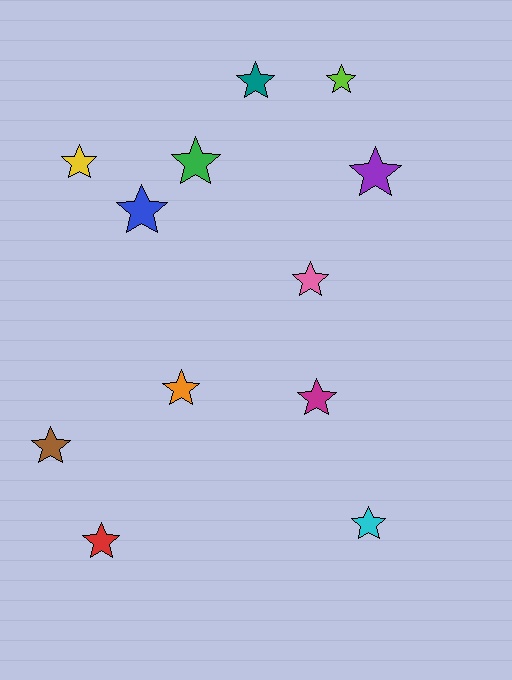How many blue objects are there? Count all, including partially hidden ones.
There is 1 blue object.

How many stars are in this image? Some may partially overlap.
There are 12 stars.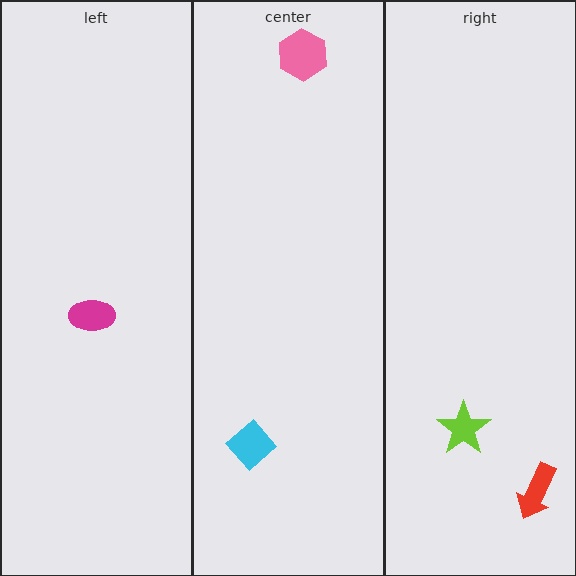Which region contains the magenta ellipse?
The left region.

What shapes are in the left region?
The magenta ellipse.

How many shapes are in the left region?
1.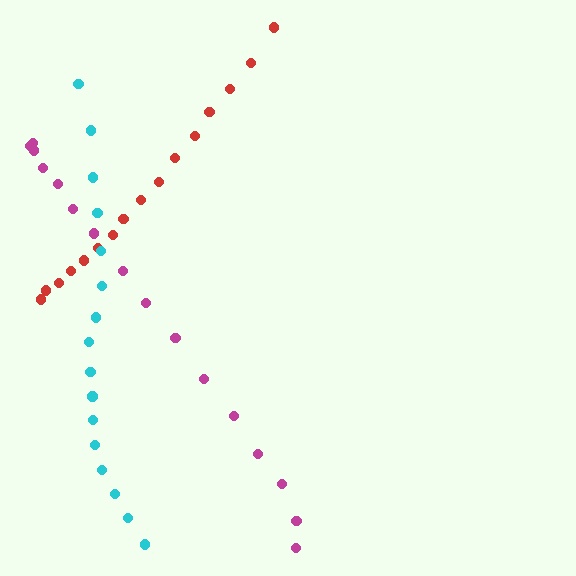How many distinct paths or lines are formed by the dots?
There are 3 distinct paths.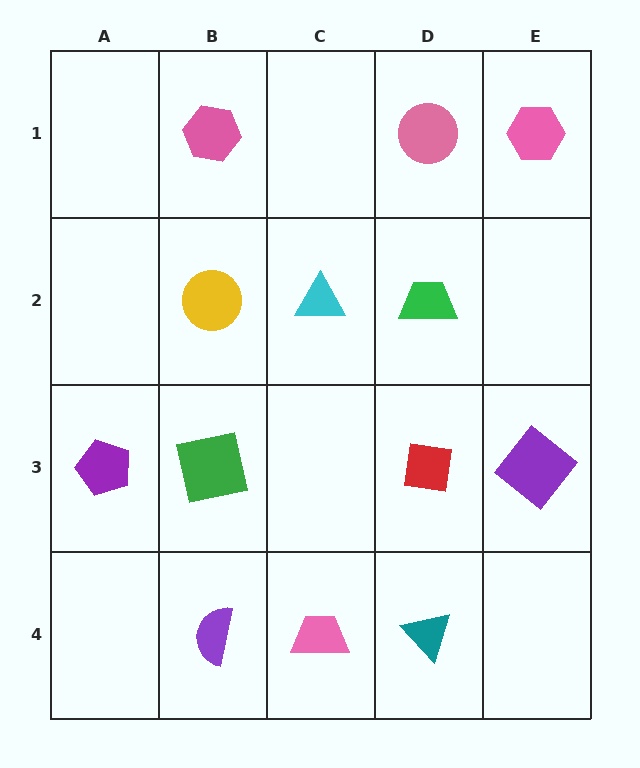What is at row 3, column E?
A purple diamond.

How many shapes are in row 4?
3 shapes.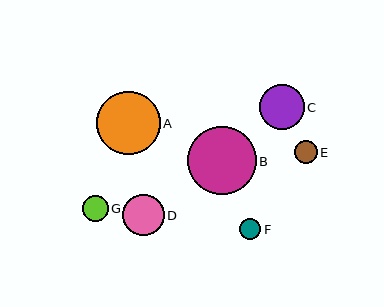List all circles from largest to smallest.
From largest to smallest: B, A, C, D, G, E, F.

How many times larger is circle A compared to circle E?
Circle A is approximately 2.8 times the size of circle E.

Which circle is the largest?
Circle B is the largest with a size of approximately 69 pixels.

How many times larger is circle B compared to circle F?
Circle B is approximately 3.2 times the size of circle F.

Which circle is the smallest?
Circle F is the smallest with a size of approximately 21 pixels.